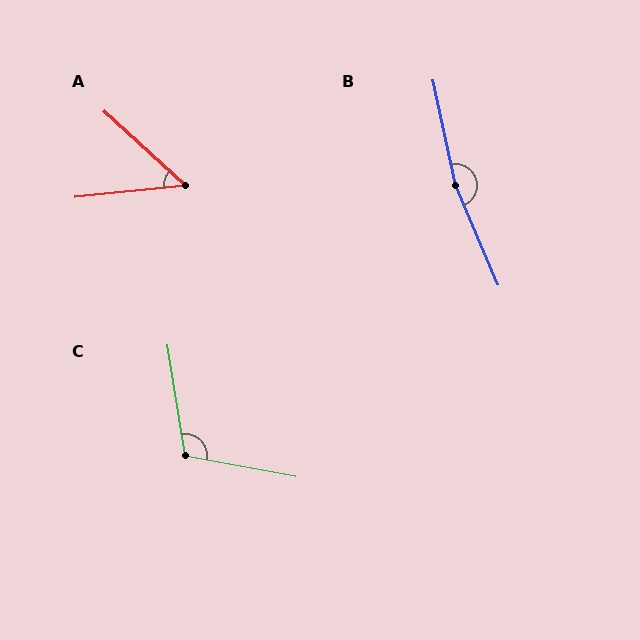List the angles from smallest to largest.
A (48°), C (110°), B (169°).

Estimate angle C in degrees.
Approximately 110 degrees.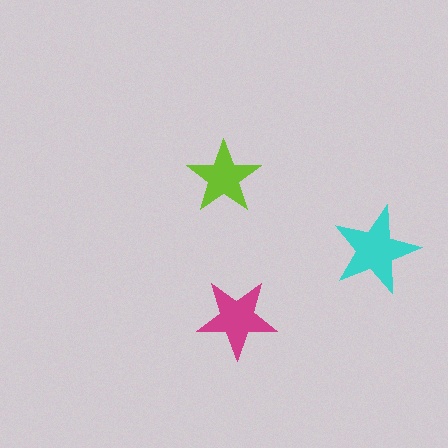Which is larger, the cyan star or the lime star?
The cyan one.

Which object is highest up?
The lime star is topmost.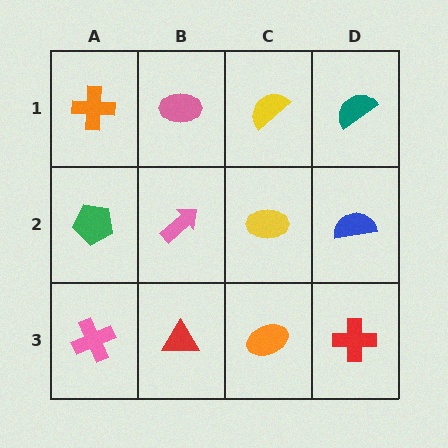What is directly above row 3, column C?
A yellow ellipse.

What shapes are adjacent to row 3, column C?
A yellow ellipse (row 2, column C), a red triangle (row 3, column B), a red cross (row 3, column D).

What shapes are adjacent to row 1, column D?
A blue semicircle (row 2, column D), a yellow semicircle (row 1, column C).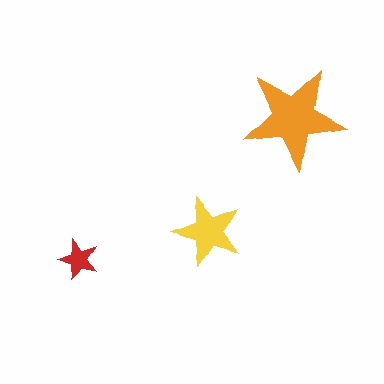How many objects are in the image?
There are 3 objects in the image.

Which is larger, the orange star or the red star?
The orange one.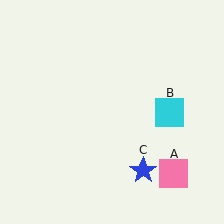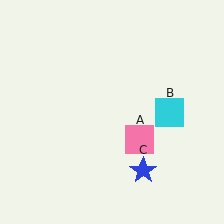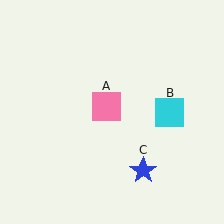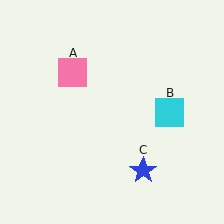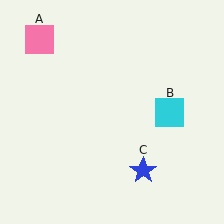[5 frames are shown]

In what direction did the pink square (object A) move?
The pink square (object A) moved up and to the left.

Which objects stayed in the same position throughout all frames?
Cyan square (object B) and blue star (object C) remained stationary.